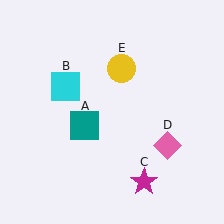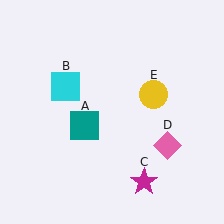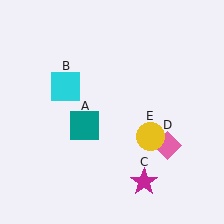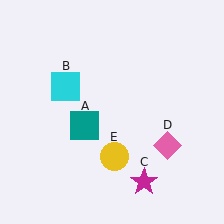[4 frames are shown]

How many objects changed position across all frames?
1 object changed position: yellow circle (object E).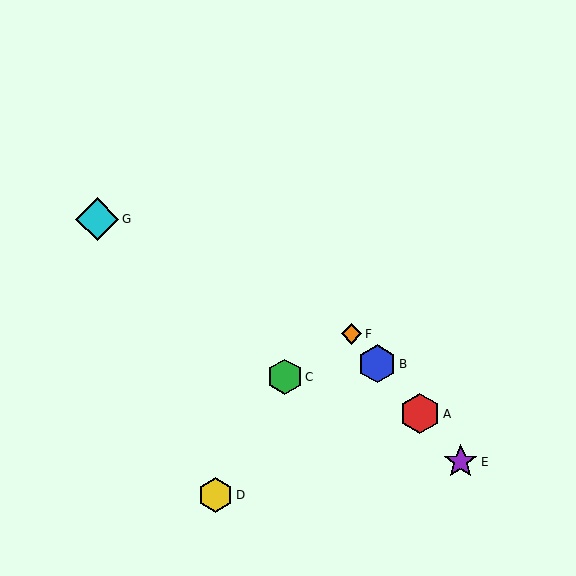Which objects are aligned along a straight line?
Objects A, B, E, F are aligned along a straight line.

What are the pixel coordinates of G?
Object G is at (97, 219).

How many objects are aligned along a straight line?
4 objects (A, B, E, F) are aligned along a straight line.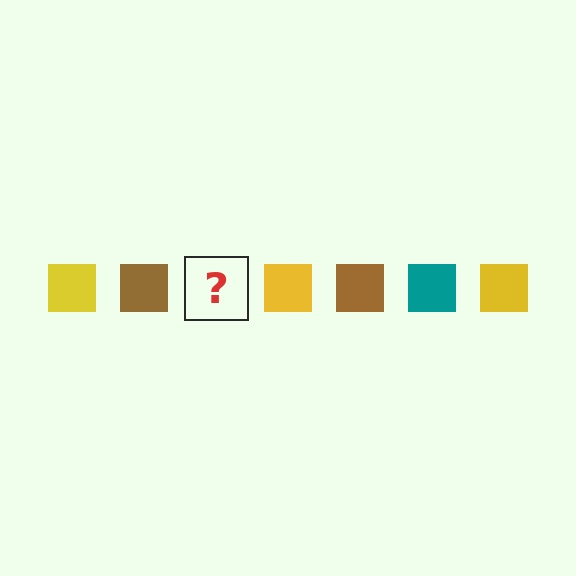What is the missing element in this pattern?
The missing element is a teal square.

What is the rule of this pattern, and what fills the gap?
The rule is that the pattern cycles through yellow, brown, teal squares. The gap should be filled with a teal square.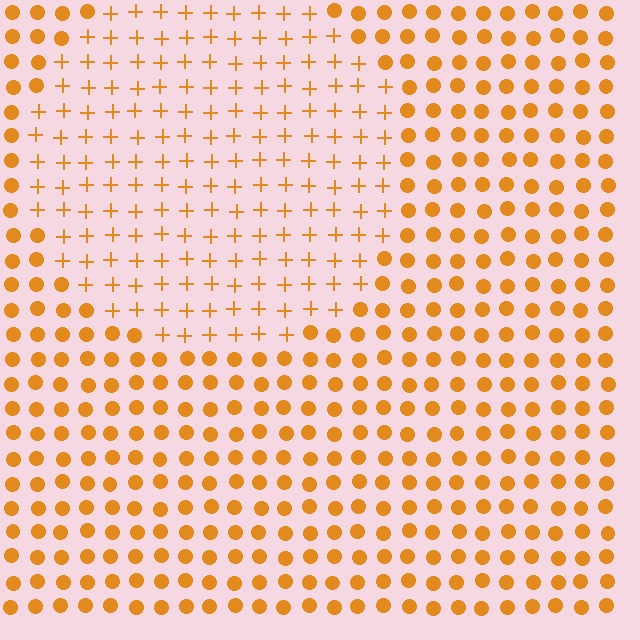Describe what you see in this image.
The image is filled with small orange elements arranged in a uniform grid. A circle-shaped region contains plus signs, while the surrounding area contains circles. The boundary is defined purely by the change in element shape.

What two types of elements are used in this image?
The image uses plus signs inside the circle region and circles outside it.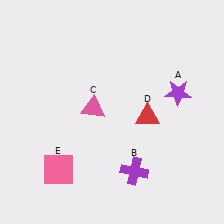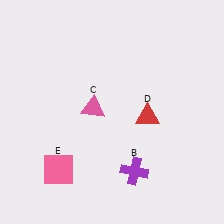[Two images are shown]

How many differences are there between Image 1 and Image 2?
There is 1 difference between the two images.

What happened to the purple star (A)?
The purple star (A) was removed in Image 2. It was in the top-right area of Image 1.